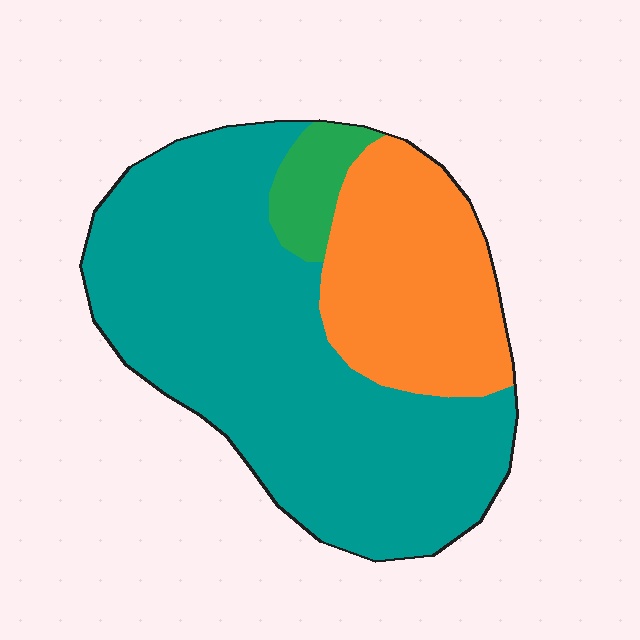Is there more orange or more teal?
Teal.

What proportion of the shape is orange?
Orange takes up about one quarter (1/4) of the shape.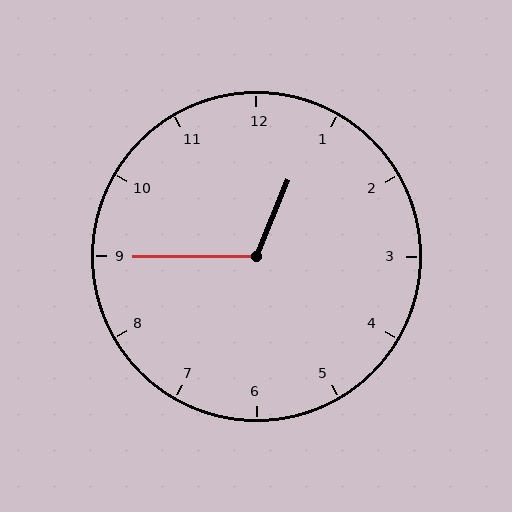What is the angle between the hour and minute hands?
Approximately 112 degrees.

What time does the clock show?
12:45.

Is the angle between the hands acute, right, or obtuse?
It is obtuse.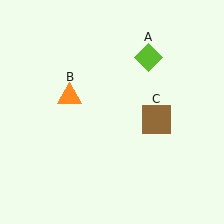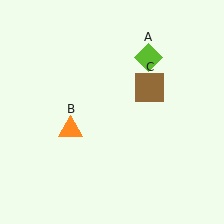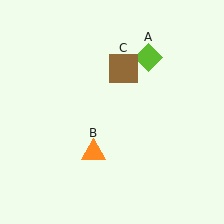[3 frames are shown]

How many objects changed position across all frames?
2 objects changed position: orange triangle (object B), brown square (object C).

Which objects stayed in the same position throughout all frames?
Lime diamond (object A) remained stationary.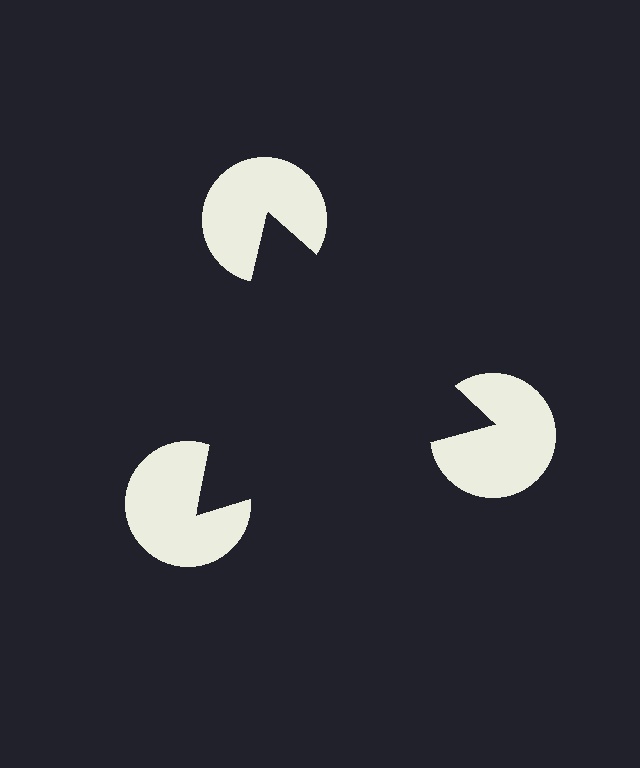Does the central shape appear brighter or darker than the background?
It typically appears slightly darker than the background, even though no actual brightness change is drawn.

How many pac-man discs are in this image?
There are 3 — one at each vertex of the illusory triangle.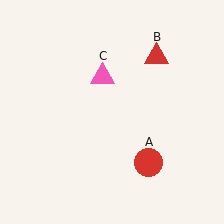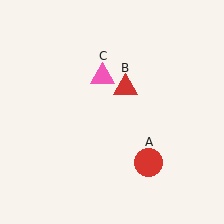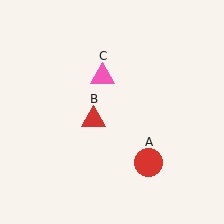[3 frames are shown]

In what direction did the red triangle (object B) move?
The red triangle (object B) moved down and to the left.